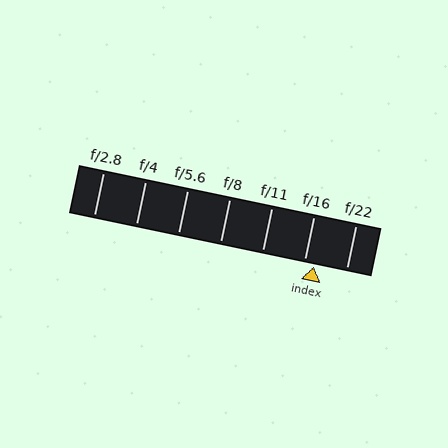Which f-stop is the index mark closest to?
The index mark is closest to f/16.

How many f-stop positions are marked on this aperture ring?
There are 7 f-stop positions marked.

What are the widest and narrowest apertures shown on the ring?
The widest aperture shown is f/2.8 and the narrowest is f/22.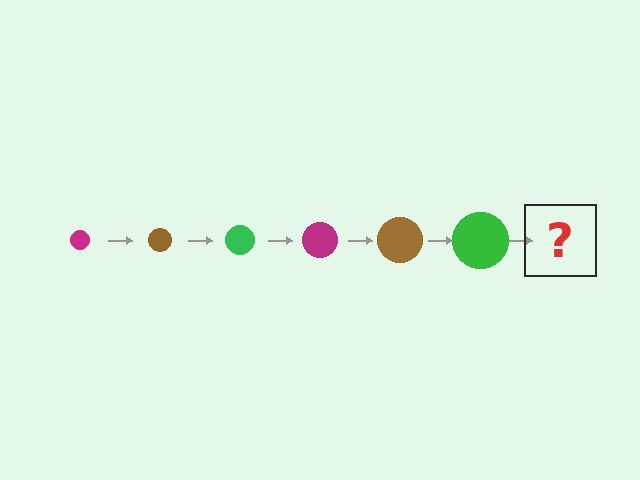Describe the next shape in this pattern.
It should be a magenta circle, larger than the previous one.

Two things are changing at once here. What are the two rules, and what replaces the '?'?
The two rules are that the circle grows larger each step and the color cycles through magenta, brown, and green. The '?' should be a magenta circle, larger than the previous one.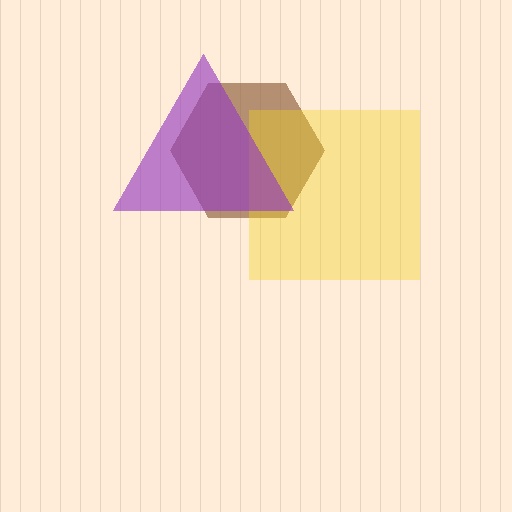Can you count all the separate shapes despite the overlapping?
Yes, there are 3 separate shapes.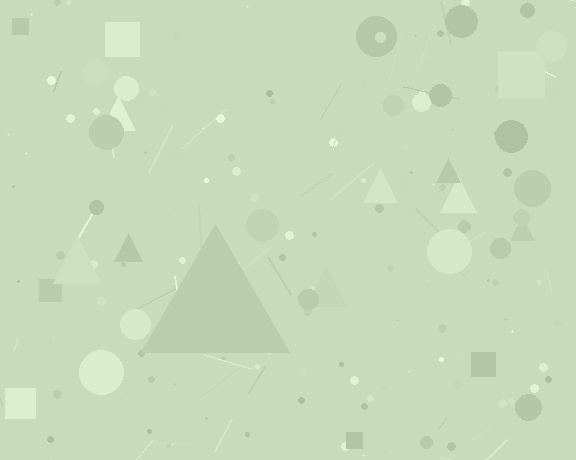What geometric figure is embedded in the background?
A triangle is embedded in the background.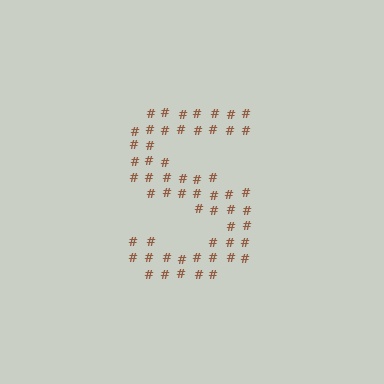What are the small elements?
The small elements are hash symbols.